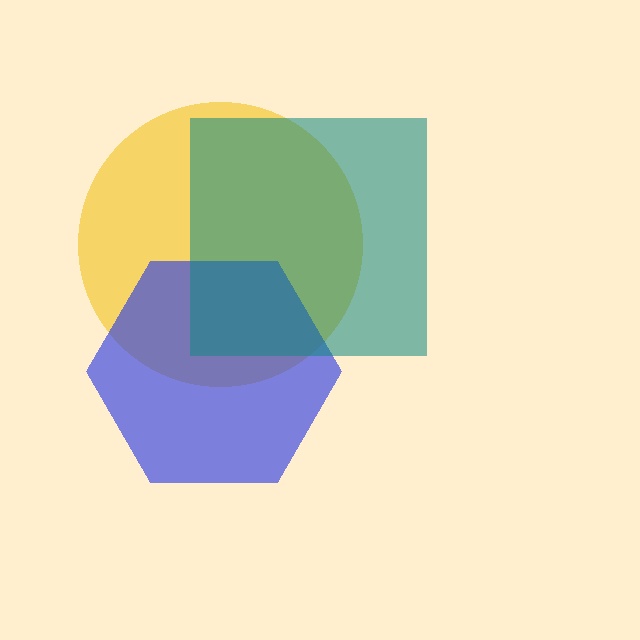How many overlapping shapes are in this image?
There are 3 overlapping shapes in the image.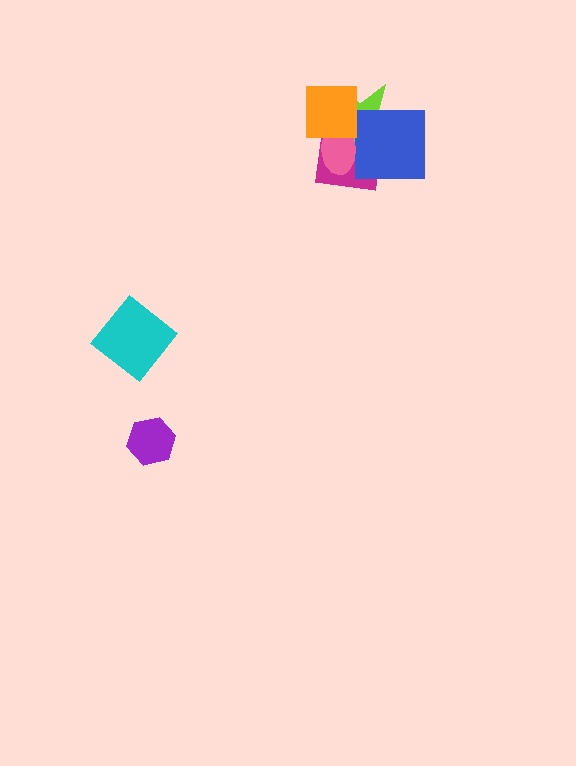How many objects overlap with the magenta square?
4 objects overlap with the magenta square.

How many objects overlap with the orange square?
3 objects overlap with the orange square.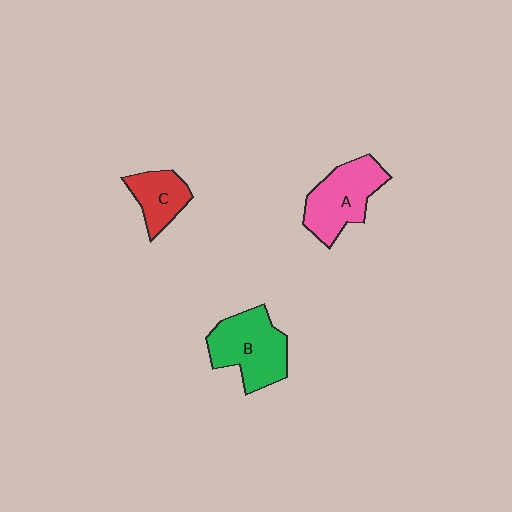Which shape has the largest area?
Shape B (green).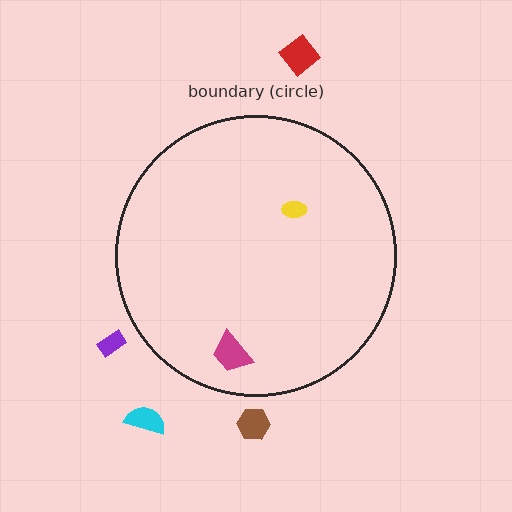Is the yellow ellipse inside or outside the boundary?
Inside.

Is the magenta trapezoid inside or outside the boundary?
Inside.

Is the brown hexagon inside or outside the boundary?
Outside.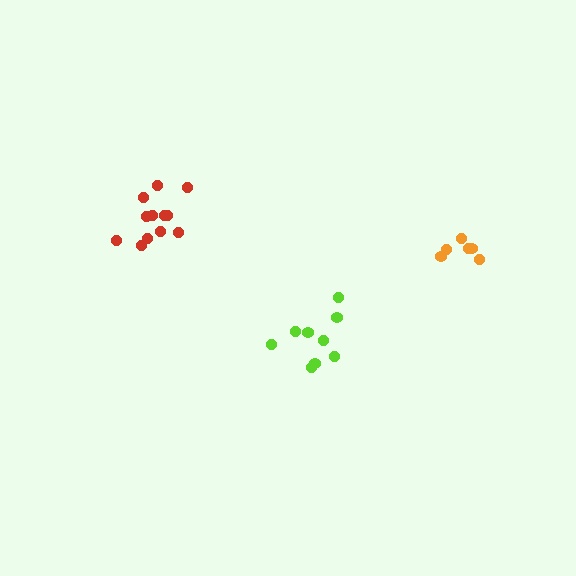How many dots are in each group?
Group 1: 9 dots, Group 2: 12 dots, Group 3: 6 dots (27 total).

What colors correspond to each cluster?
The clusters are colored: lime, red, orange.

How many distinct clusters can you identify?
There are 3 distinct clusters.